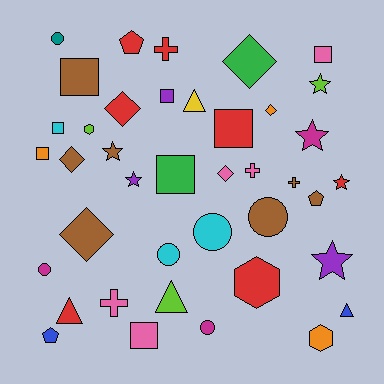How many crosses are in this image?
There are 4 crosses.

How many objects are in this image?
There are 40 objects.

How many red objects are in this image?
There are 7 red objects.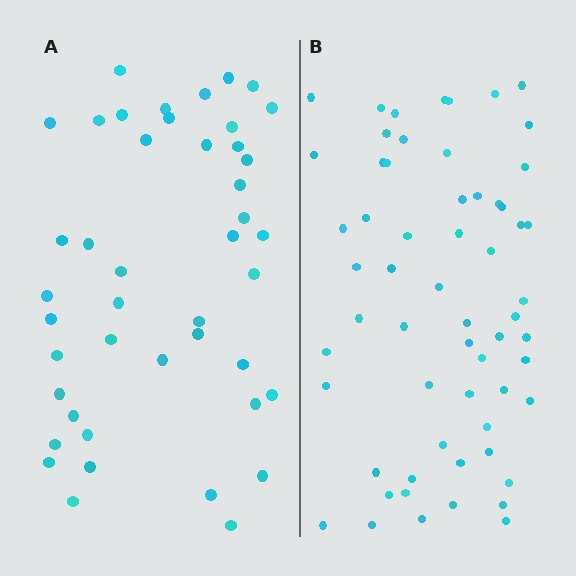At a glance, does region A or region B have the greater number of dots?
Region B (the right region) has more dots.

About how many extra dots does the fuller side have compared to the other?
Region B has approximately 15 more dots than region A.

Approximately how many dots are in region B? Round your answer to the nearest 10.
About 60 dots.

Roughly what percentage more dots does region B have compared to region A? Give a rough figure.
About 35% more.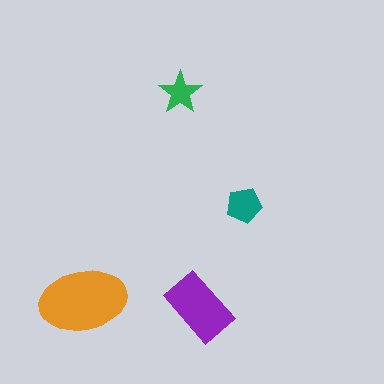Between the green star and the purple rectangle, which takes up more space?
The purple rectangle.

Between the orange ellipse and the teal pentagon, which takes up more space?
The orange ellipse.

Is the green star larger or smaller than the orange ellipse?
Smaller.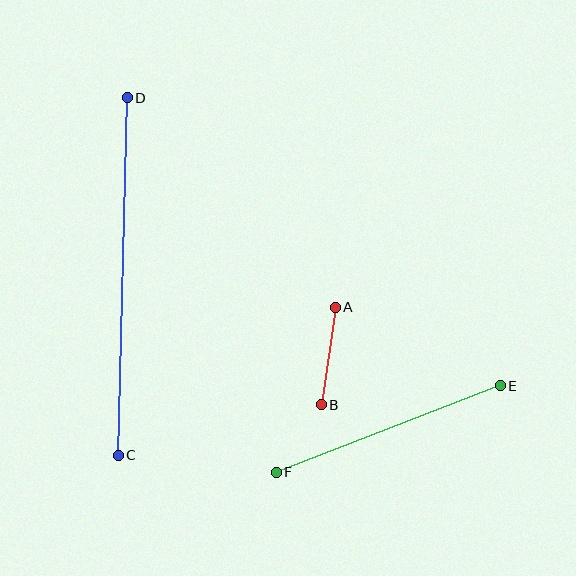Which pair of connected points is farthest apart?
Points C and D are farthest apart.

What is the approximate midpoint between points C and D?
The midpoint is at approximately (123, 276) pixels.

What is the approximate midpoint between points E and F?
The midpoint is at approximately (388, 429) pixels.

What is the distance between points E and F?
The distance is approximately 240 pixels.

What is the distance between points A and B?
The distance is approximately 99 pixels.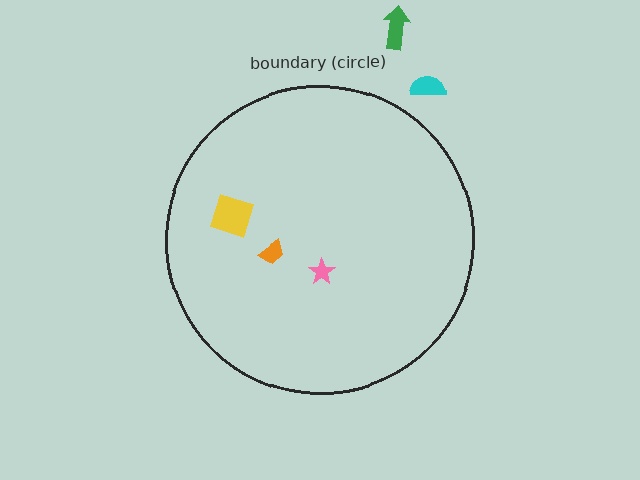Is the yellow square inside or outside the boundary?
Inside.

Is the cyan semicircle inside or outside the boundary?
Outside.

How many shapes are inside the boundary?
3 inside, 2 outside.